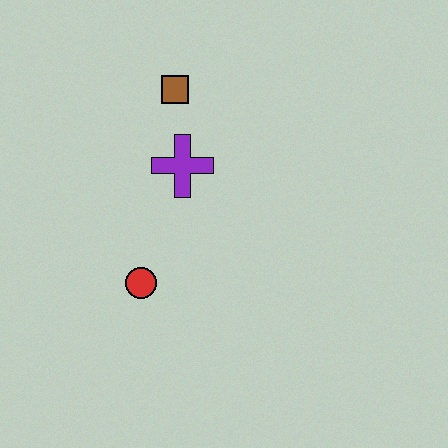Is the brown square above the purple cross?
Yes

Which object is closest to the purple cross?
The brown square is closest to the purple cross.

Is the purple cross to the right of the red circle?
Yes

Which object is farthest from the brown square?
The red circle is farthest from the brown square.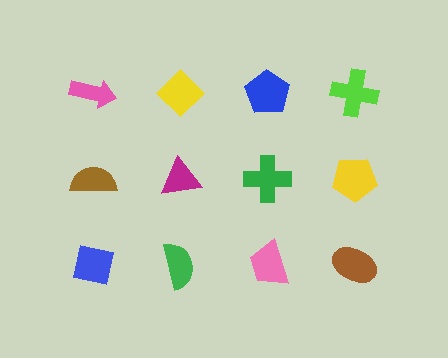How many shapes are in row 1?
4 shapes.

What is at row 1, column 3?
A blue pentagon.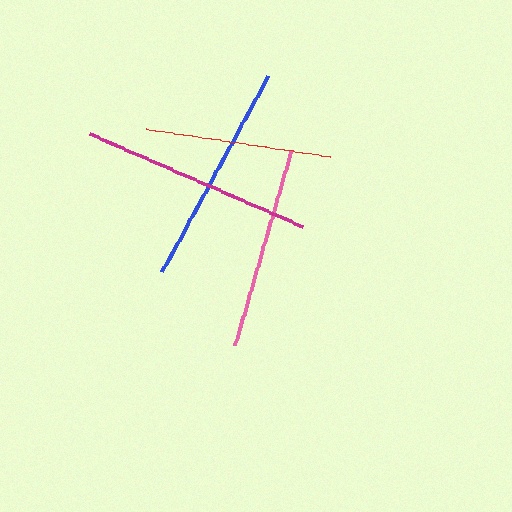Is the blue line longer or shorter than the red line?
The blue line is longer than the red line.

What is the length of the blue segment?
The blue segment is approximately 223 pixels long.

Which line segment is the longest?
The magenta line is the longest at approximately 232 pixels.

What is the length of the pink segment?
The pink segment is approximately 201 pixels long.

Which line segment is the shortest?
The red line is the shortest at approximately 186 pixels.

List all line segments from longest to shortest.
From longest to shortest: magenta, blue, pink, red.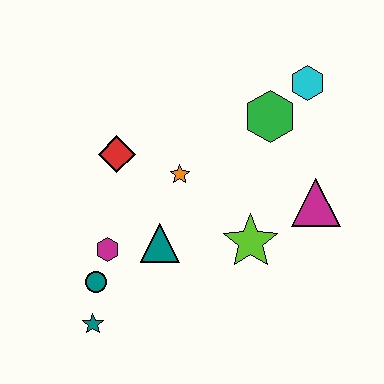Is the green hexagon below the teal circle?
No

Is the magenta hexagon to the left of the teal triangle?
Yes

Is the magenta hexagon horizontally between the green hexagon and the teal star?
Yes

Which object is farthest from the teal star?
The cyan hexagon is farthest from the teal star.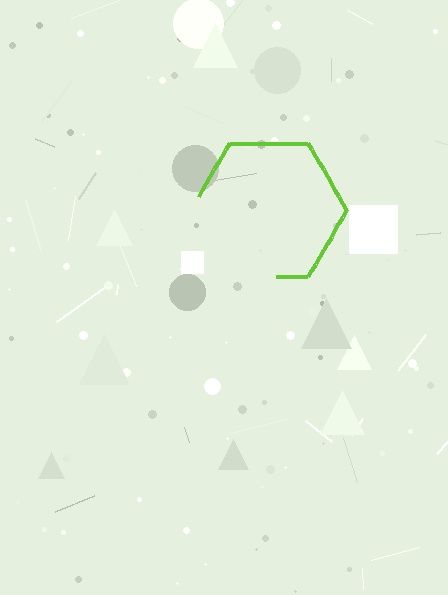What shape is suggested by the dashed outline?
The dashed outline suggests a hexagon.